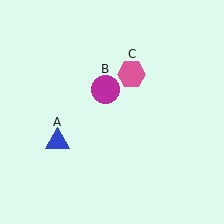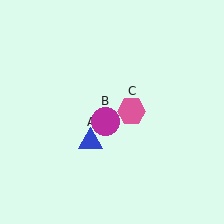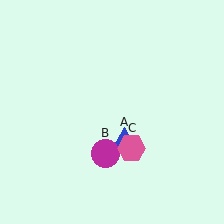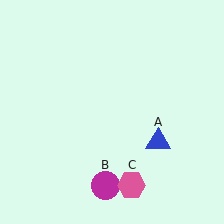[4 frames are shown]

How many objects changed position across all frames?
3 objects changed position: blue triangle (object A), magenta circle (object B), pink hexagon (object C).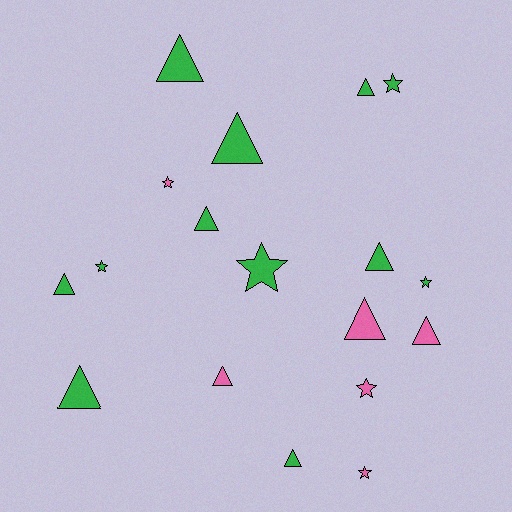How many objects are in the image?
There are 18 objects.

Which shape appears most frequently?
Triangle, with 11 objects.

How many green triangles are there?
There are 8 green triangles.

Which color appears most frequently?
Green, with 12 objects.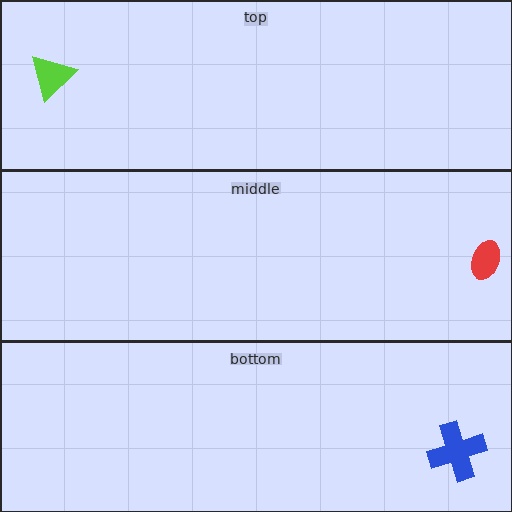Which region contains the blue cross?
The bottom region.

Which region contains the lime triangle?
The top region.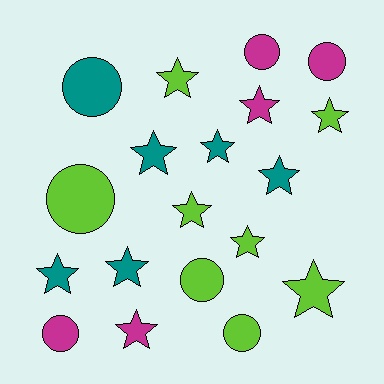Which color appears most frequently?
Lime, with 8 objects.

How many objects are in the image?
There are 19 objects.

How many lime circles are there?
There are 3 lime circles.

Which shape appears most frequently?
Star, with 12 objects.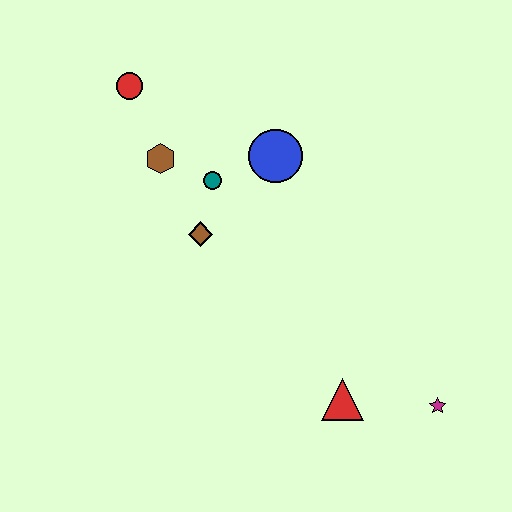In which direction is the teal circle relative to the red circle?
The teal circle is below the red circle.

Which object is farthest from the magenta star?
The red circle is farthest from the magenta star.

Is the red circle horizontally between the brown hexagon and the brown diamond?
No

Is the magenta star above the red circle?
No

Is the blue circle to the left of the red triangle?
Yes